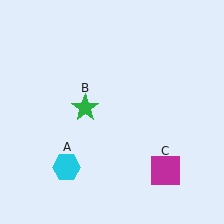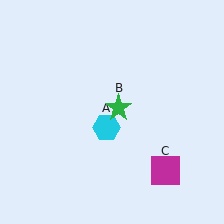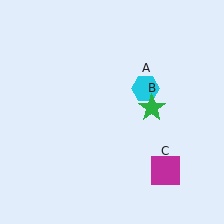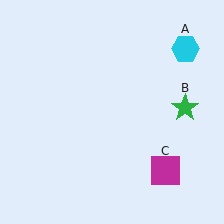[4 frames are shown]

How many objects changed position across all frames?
2 objects changed position: cyan hexagon (object A), green star (object B).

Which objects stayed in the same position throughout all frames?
Magenta square (object C) remained stationary.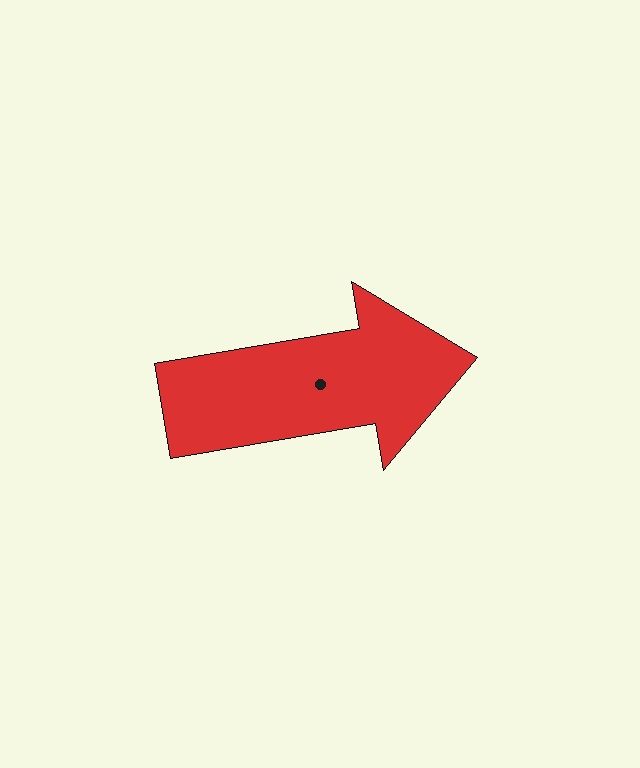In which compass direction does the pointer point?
East.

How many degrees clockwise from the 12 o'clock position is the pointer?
Approximately 80 degrees.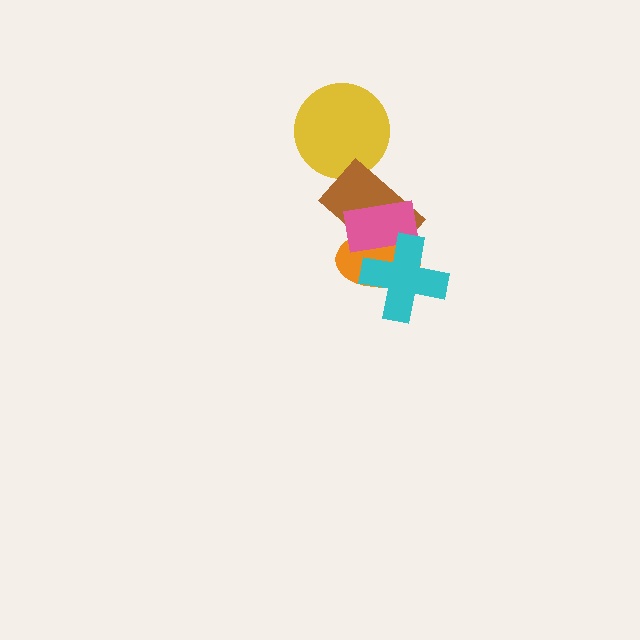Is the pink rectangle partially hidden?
Yes, it is partially covered by another shape.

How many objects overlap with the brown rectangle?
3 objects overlap with the brown rectangle.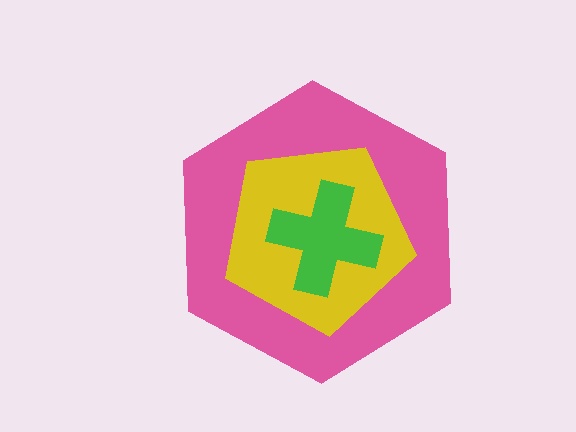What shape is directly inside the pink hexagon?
The yellow pentagon.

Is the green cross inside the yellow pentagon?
Yes.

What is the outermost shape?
The pink hexagon.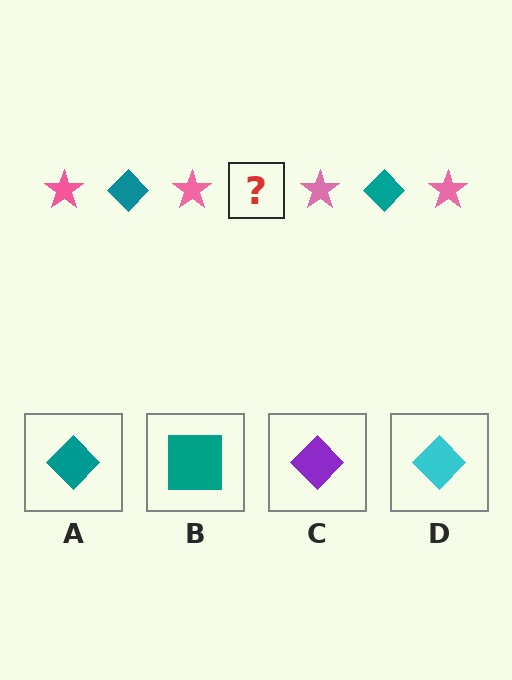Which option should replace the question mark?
Option A.